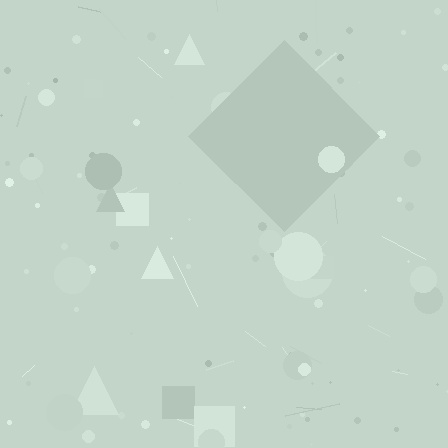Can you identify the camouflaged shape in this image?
The camouflaged shape is a diamond.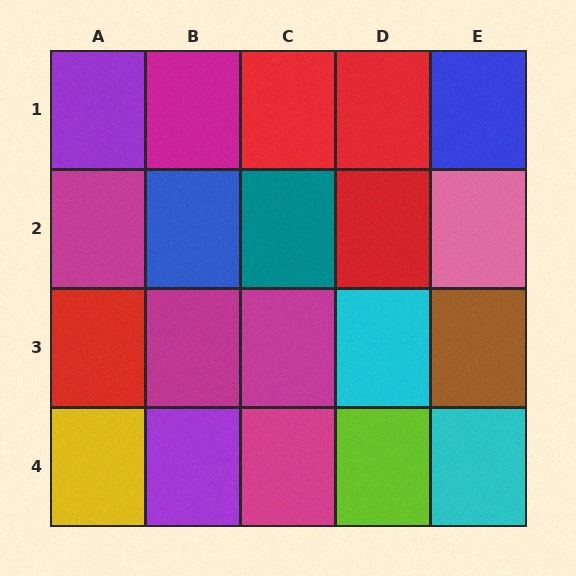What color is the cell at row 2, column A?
Magenta.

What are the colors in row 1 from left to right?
Purple, magenta, red, red, blue.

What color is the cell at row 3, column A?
Red.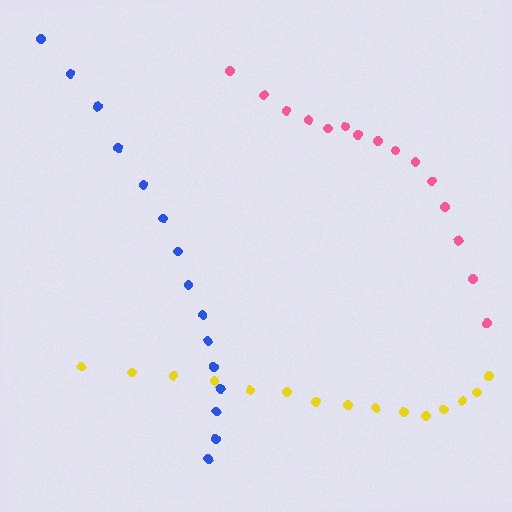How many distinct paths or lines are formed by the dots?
There are 3 distinct paths.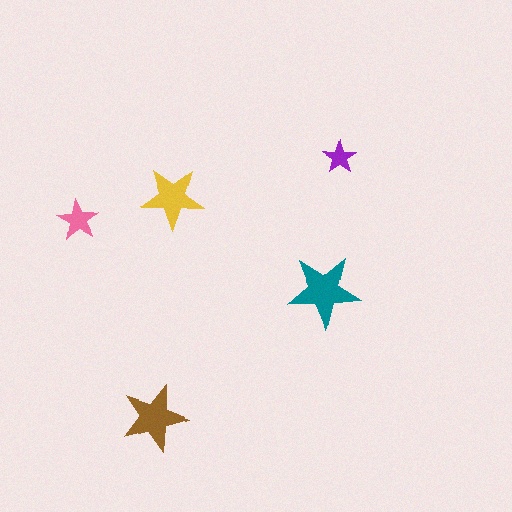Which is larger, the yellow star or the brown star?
The brown one.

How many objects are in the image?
There are 5 objects in the image.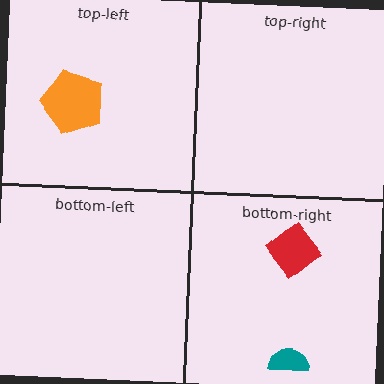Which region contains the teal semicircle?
The bottom-right region.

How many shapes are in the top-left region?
1.